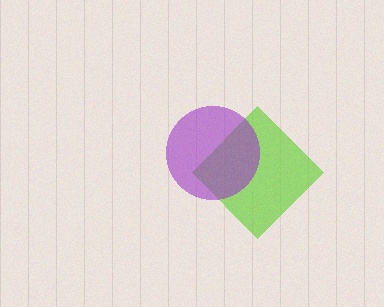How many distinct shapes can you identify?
There are 2 distinct shapes: a lime diamond, a purple circle.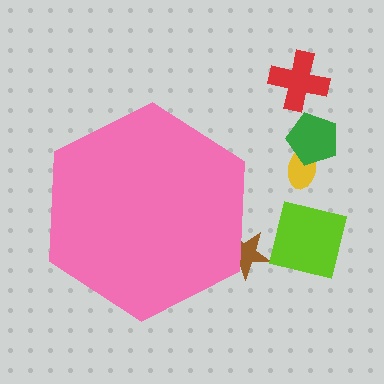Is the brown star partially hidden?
Yes, the brown star is partially hidden behind the pink hexagon.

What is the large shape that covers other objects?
A pink hexagon.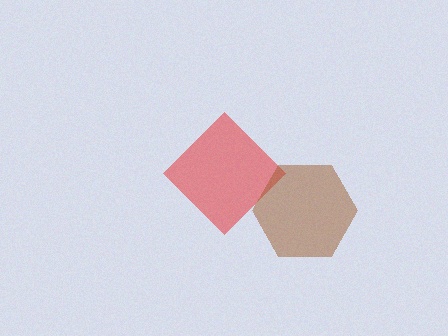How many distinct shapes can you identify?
There are 2 distinct shapes: a red diamond, a brown hexagon.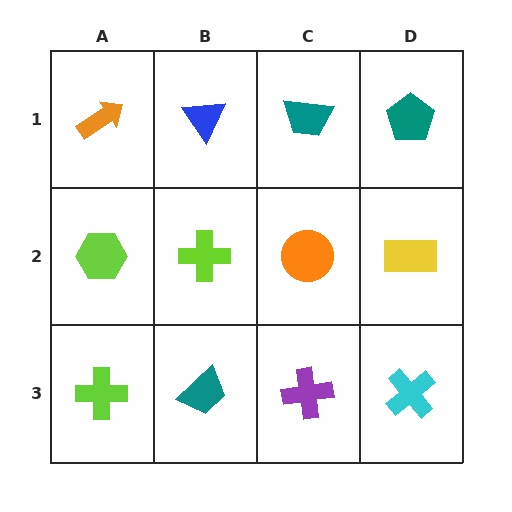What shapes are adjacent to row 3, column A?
A lime hexagon (row 2, column A), a teal trapezoid (row 3, column B).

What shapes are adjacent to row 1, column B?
A lime cross (row 2, column B), an orange arrow (row 1, column A), a teal trapezoid (row 1, column C).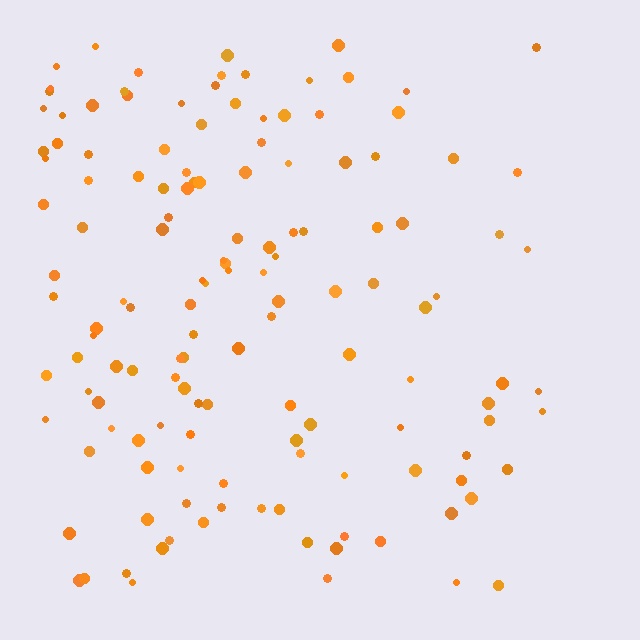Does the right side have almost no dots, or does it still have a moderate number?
Still a moderate number, just noticeably fewer than the left.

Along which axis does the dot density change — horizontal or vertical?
Horizontal.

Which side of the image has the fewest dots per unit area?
The right.